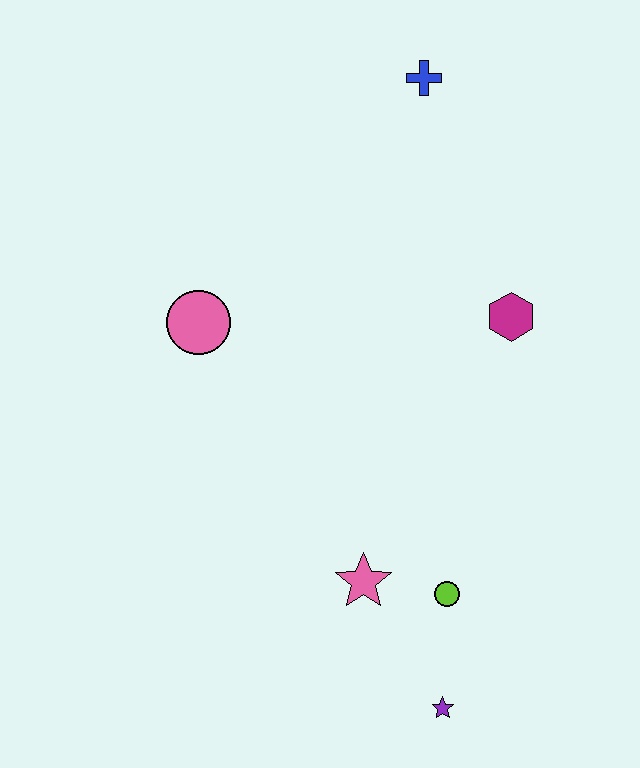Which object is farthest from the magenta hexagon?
The purple star is farthest from the magenta hexagon.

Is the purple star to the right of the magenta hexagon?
No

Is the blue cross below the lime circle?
No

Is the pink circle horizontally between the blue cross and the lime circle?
No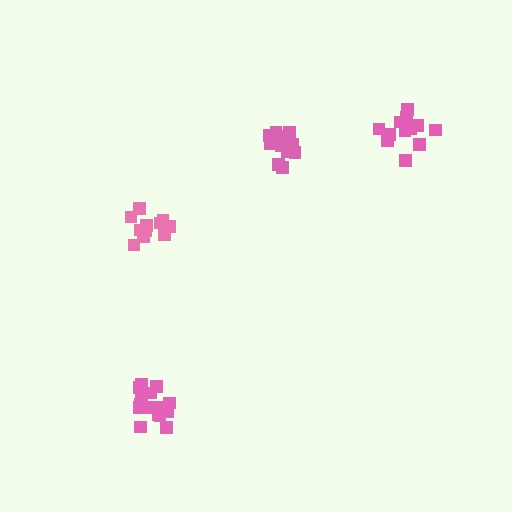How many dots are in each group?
Group 1: 12 dots, Group 2: 13 dots, Group 3: 11 dots, Group 4: 15 dots (51 total).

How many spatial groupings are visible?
There are 4 spatial groupings.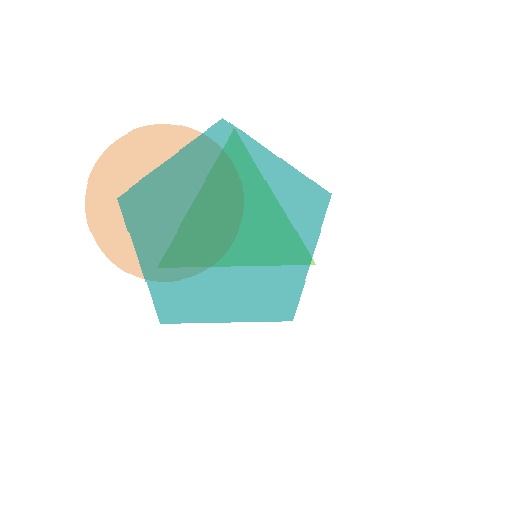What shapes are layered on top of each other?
The layered shapes are: a lime triangle, an orange circle, a teal pentagon.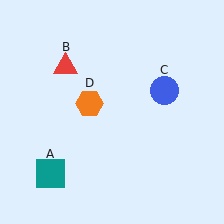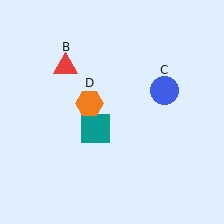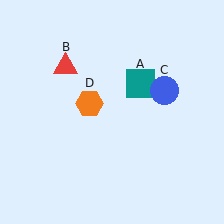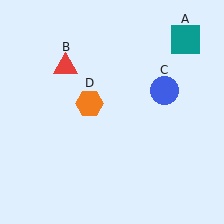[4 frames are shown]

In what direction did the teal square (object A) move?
The teal square (object A) moved up and to the right.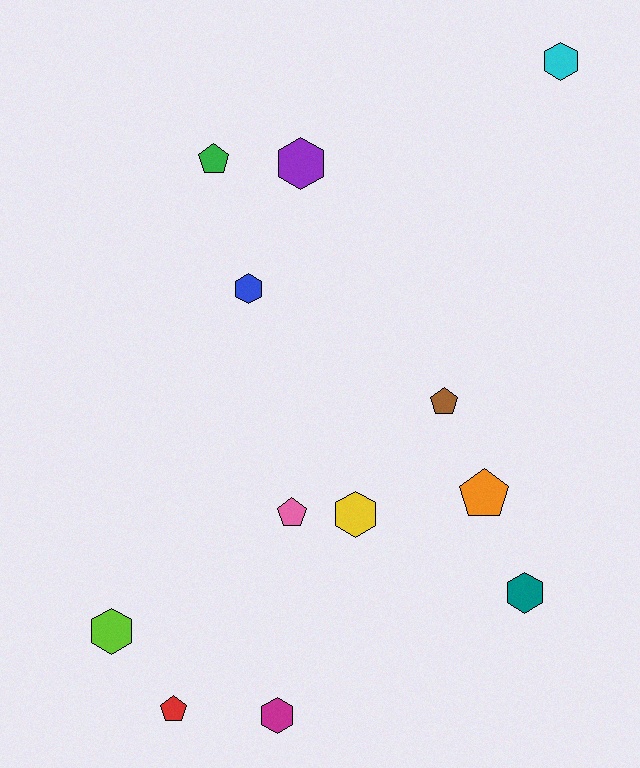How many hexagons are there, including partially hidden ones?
There are 7 hexagons.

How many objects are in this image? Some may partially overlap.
There are 12 objects.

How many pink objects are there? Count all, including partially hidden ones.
There is 1 pink object.